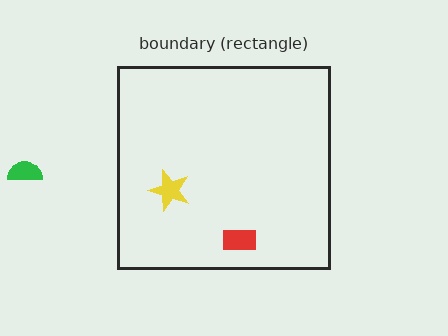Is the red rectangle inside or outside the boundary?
Inside.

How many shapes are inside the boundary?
2 inside, 1 outside.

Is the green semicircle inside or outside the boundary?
Outside.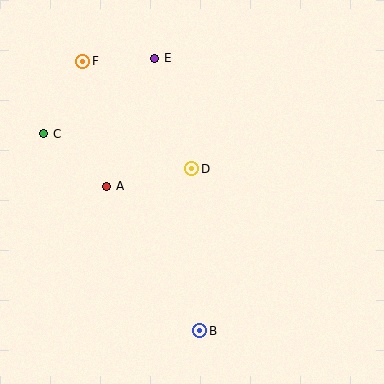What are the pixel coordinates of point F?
Point F is at (83, 61).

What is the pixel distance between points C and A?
The distance between C and A is 82 pixels.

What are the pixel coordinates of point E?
Point E is at (155, 58).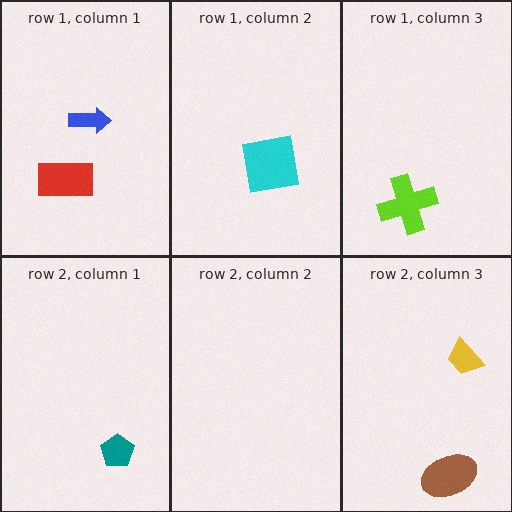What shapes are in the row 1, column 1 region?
The red rectangle, the blue arrow.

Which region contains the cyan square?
The row 1, column 2 region.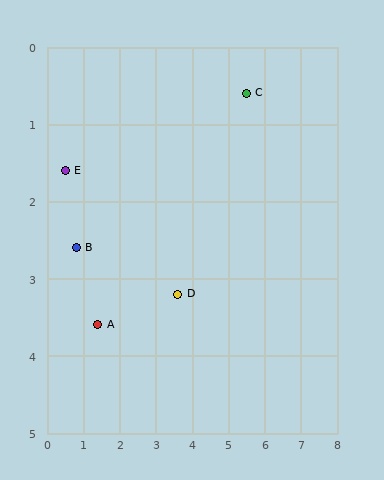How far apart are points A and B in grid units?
Points A and B are about 1.2 grid units apart.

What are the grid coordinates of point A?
Point A is at approximately (1.4, 3.6).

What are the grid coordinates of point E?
Point E is at approximately (0.5, 1.6).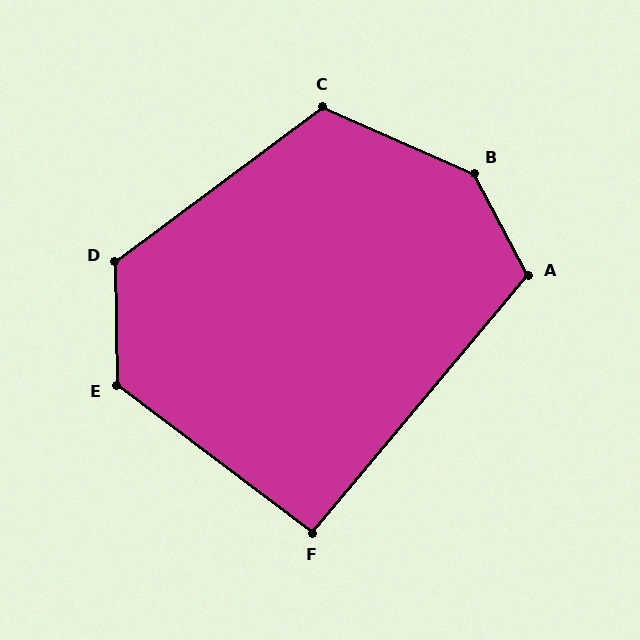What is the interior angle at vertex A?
Approximately 112 degrees (obtuse).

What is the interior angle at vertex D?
Approximately 126 degrees (obtuse).